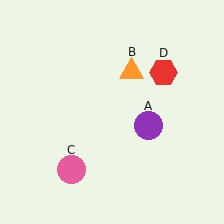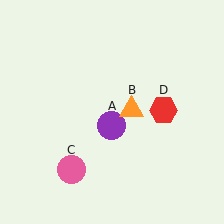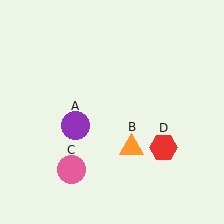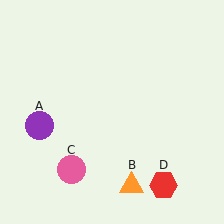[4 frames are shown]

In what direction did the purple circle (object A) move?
The purple circle (object A) moved left.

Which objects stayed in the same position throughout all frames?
Pink circle (object C) remained stationary.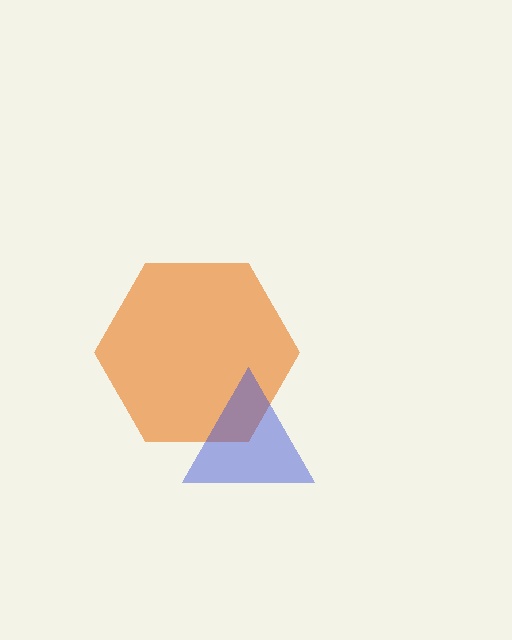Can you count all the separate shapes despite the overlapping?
Yes, there are 2 separate shapes.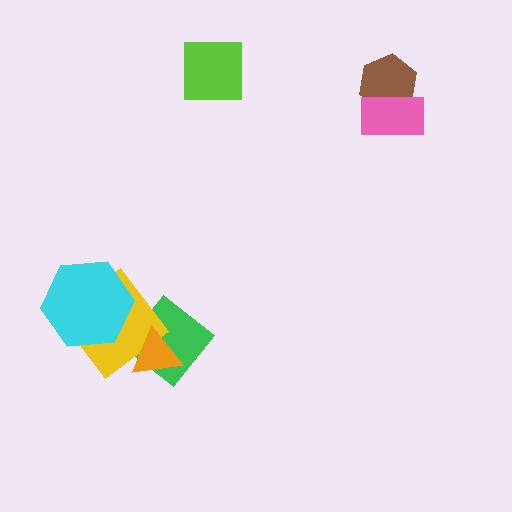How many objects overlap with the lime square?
0 objects overlap with the lime square.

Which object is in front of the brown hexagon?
The pink rectangle is in front of the brown hexagon.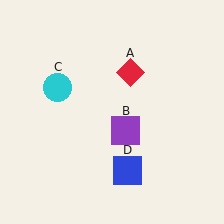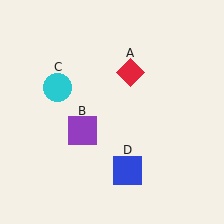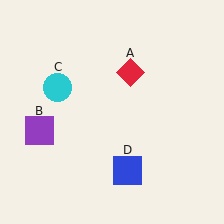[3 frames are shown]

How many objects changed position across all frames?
1 object changed position: purple square (object B).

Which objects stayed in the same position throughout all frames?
Red diamond (object A) and cyan circle (object C) and blue square (object D) remained stationary.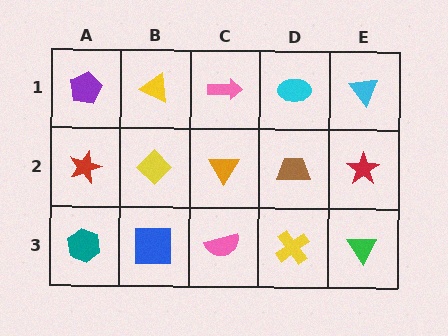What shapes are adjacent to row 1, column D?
A brown trapezoid (row 2, column D), a pink arrow (row 1, column C), a cyan triangle (row 1, column E).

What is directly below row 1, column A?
A red star.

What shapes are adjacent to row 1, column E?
A red star (row 2, column E), a cyan ellipse (row 1, column D).